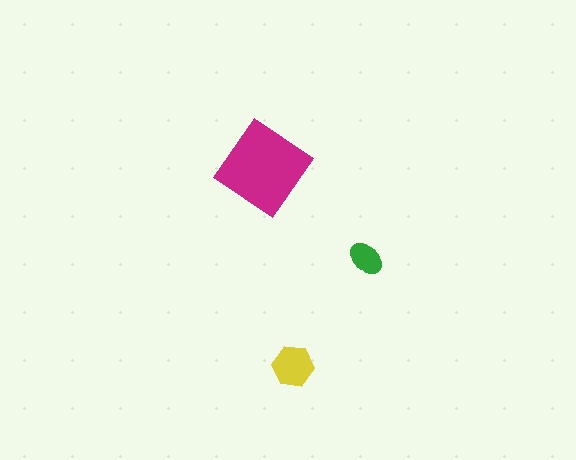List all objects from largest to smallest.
The magenta diamond, the yellow hexagon, the green ellipse.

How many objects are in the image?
There are 3 objects in the image.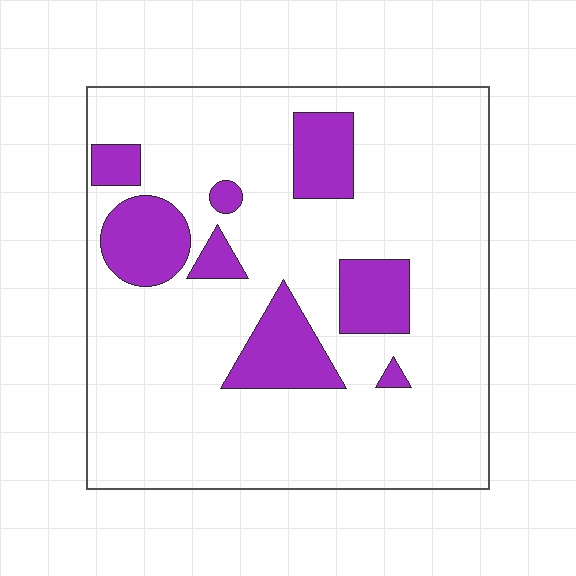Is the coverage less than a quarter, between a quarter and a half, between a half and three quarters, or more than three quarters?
Less than a quarter.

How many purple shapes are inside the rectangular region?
8.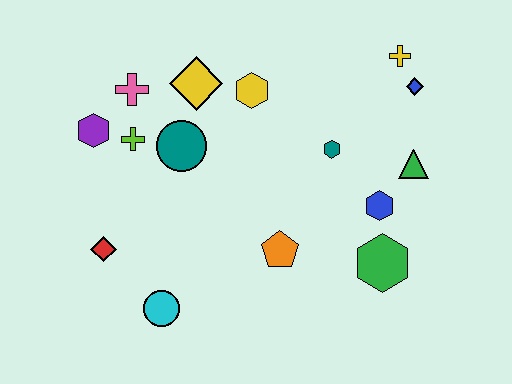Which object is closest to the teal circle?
The lime cross is closest to the teal circle.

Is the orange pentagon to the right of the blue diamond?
No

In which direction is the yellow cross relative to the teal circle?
The yellow cross is to the right of the teal circle.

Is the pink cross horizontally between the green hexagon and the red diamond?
Yes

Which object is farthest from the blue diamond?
The red diamond is farthest from the blue diamond.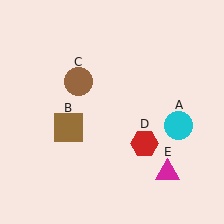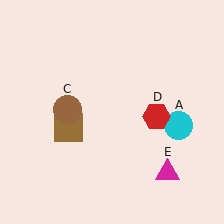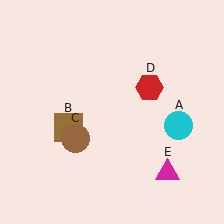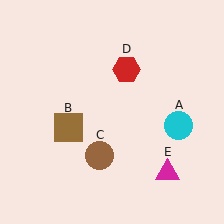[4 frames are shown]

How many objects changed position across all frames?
2 objects changed position: brown circle (object C), red hexagon (object D).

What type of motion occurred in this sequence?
The brown circle (object C), red hexagon (object D) rotated counterclockwise around the center of the scene.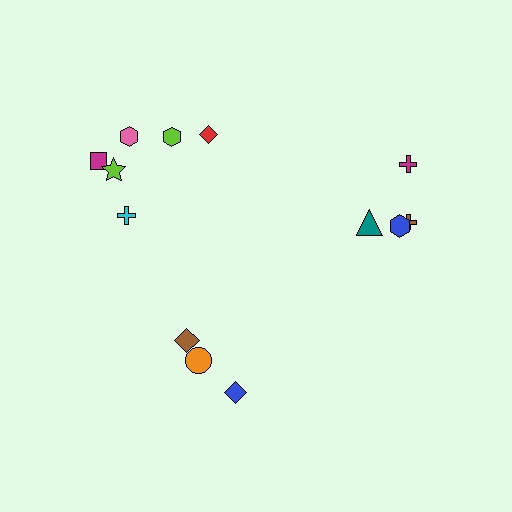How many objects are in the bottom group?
There are 3 objects.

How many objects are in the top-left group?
There are 6 objects.